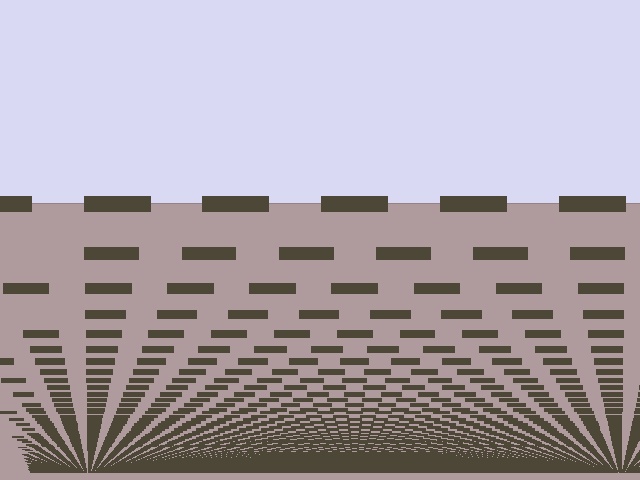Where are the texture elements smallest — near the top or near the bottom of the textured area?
Near the bottom.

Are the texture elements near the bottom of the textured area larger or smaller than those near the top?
Smaller. The gradient is inverted — elements near the bottom are smaller and denser.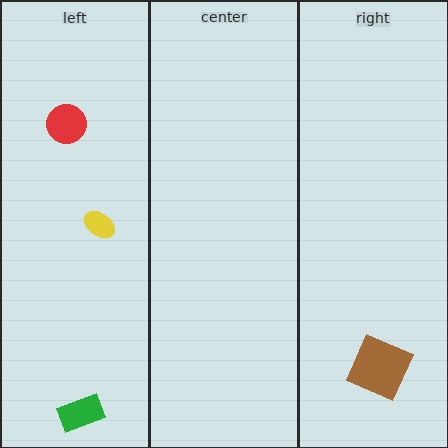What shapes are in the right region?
The brown square.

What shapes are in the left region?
The red circle, the green rectangle, the yellow ellipse.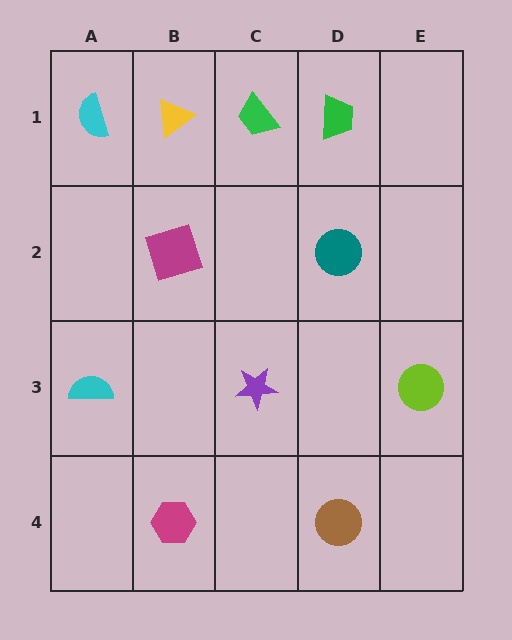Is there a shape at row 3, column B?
No, that cell is empty.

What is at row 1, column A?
A cyan semicircle.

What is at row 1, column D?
A green trapezoid.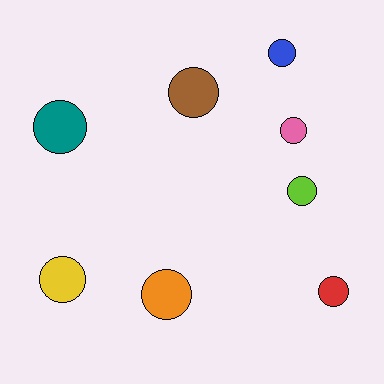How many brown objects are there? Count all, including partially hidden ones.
There is 1 brown object.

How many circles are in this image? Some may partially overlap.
There are 8 circles.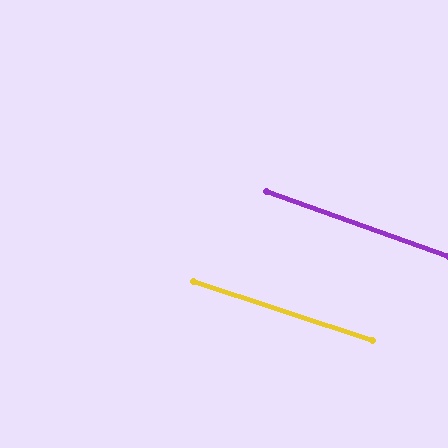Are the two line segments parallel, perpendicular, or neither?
Parallel — their directions differ by only 1.4°.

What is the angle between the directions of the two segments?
Approximately 1 degree.